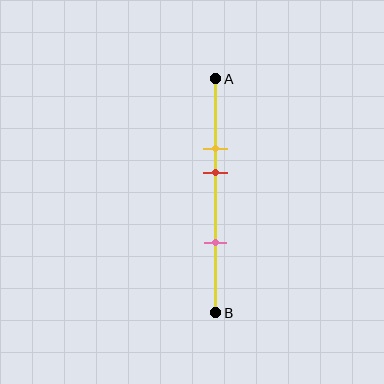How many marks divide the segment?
There are 3 marks dividing the segment.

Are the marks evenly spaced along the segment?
No, the marks are not evenly spaced.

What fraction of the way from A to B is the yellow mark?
The yellow mark is approximately 30% (0.3) of the way from A to B.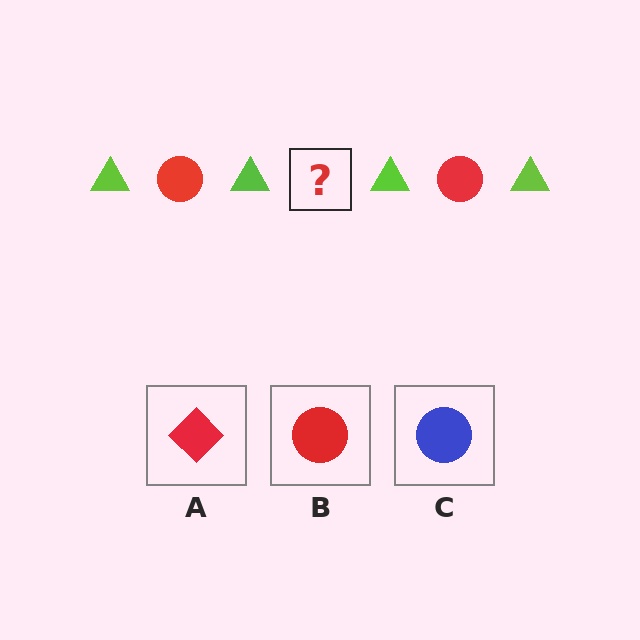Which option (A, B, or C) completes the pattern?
B.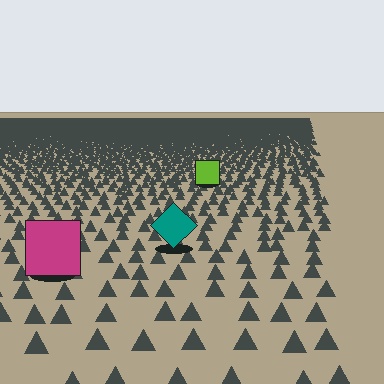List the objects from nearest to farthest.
From nearest to farthest: the magenta square, the teal diamond, the lime square.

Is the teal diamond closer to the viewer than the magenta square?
No. The magenta square is closer — you can tell from the texture gradient: the ground texture is coarser near it.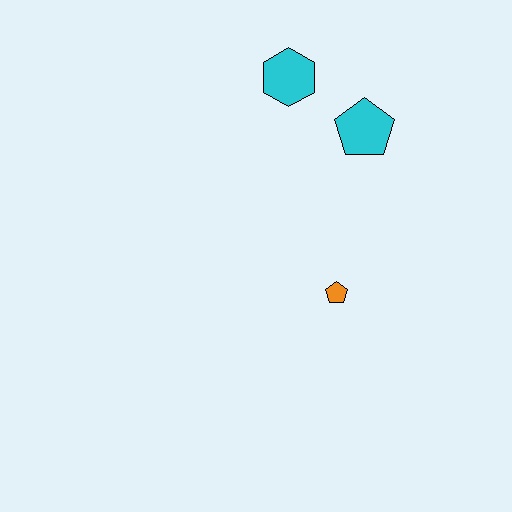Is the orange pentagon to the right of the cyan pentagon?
No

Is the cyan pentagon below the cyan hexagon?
Yes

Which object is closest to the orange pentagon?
The cyan pentagon is closest to the orange pentagon.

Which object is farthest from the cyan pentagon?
The orange pentagon is farthest from the cyan pentagon.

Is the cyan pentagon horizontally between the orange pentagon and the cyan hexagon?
No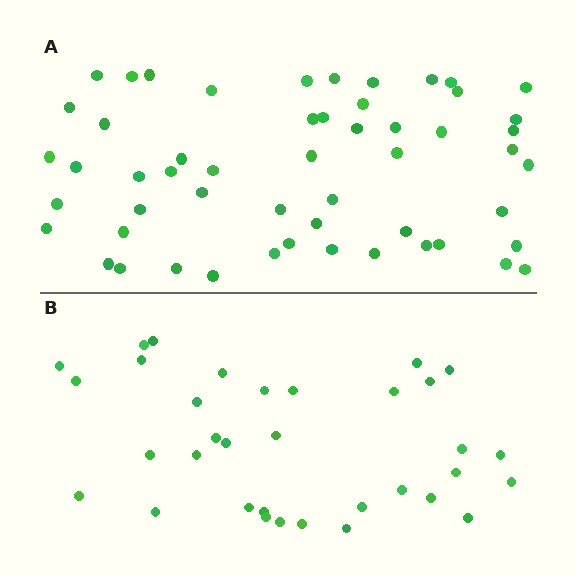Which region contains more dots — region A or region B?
Region A (the top region) has more dots.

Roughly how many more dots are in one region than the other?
Region A has approximately 20 more dots than region B.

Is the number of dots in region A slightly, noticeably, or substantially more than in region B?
Region A has substantially more. The ratio is roughly 1.6 to 1.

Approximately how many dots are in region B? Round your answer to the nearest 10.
About 30 dots. (The exact count is 34, which rounds to 30.)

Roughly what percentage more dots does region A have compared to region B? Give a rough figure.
About 60% more.